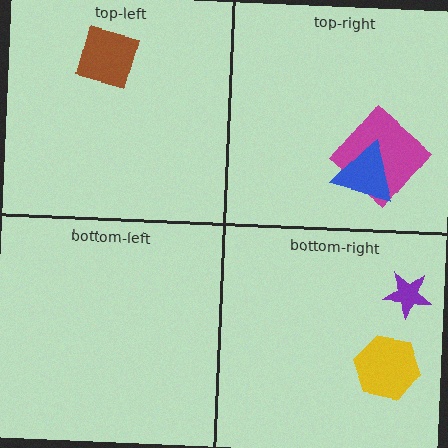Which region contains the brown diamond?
The top-left region.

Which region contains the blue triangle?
The top-right region.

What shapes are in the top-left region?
The brown diamond.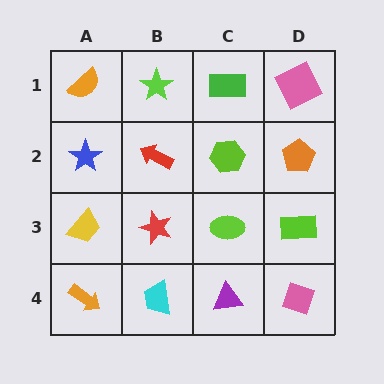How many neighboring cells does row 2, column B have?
4.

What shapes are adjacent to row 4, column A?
A yellow trapezoid (row 3, column A), a cyan trapezoid (row 4, column B).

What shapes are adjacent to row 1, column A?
A blue star (row 2, column A), a lime star (row 1, column B).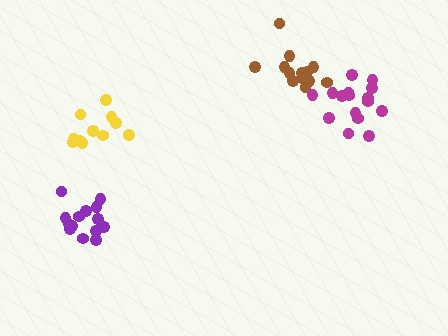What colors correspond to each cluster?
The clusters are colored: brown, magenta, purple, yellow.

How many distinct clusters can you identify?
There are 4 distinct clusters.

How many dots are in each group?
Group 1: 13 dots, Group 2: 16 dots, Group 3: 14 dots, Group 4: 11 dots (54 total).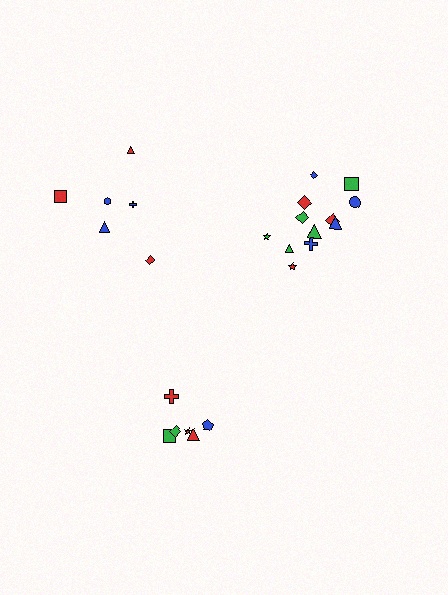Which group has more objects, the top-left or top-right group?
The top-right group.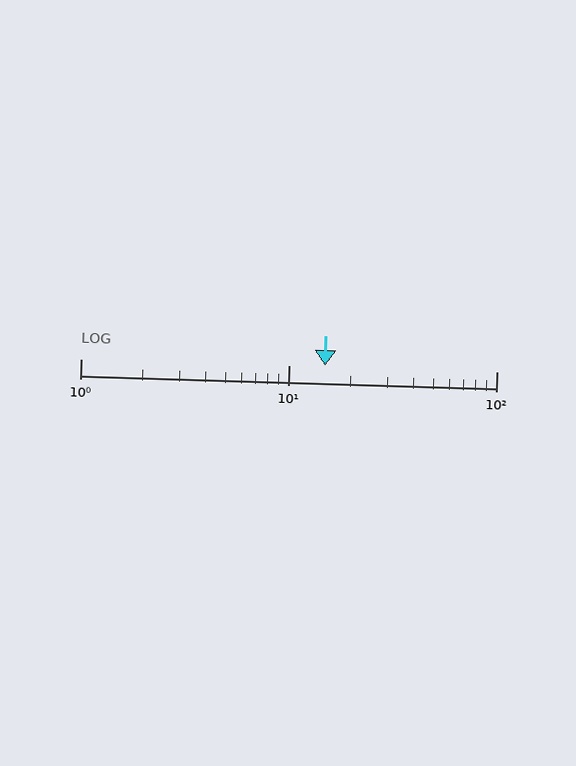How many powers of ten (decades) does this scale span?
The scale spans 2 decades, from 1 to 100.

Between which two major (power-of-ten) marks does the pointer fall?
The pointer is between 10 and 100.